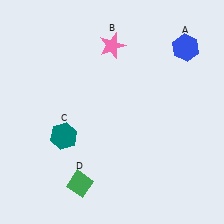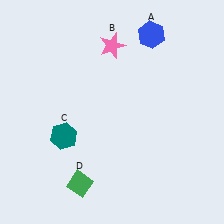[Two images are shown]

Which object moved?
The blue hexagon (A) moved left.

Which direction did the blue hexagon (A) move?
The blue hexagon (A) moved left.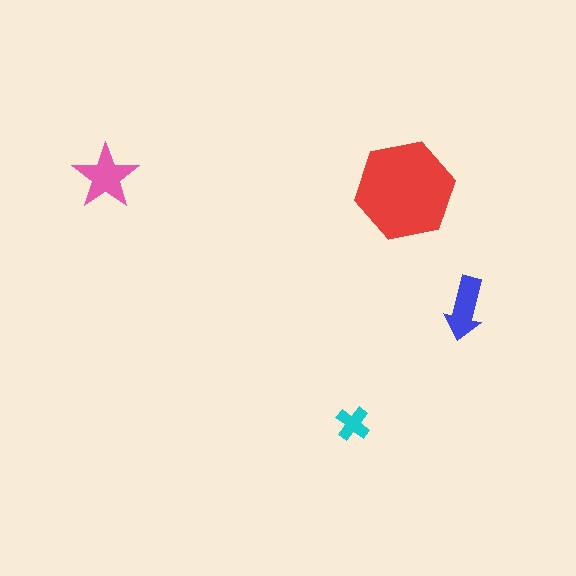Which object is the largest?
The red hexagon.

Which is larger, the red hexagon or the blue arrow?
The red hexagon.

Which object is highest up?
The pink star is topmost.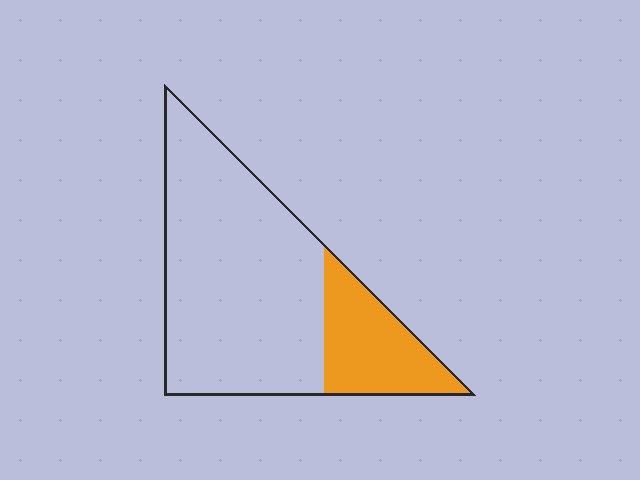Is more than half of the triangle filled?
No.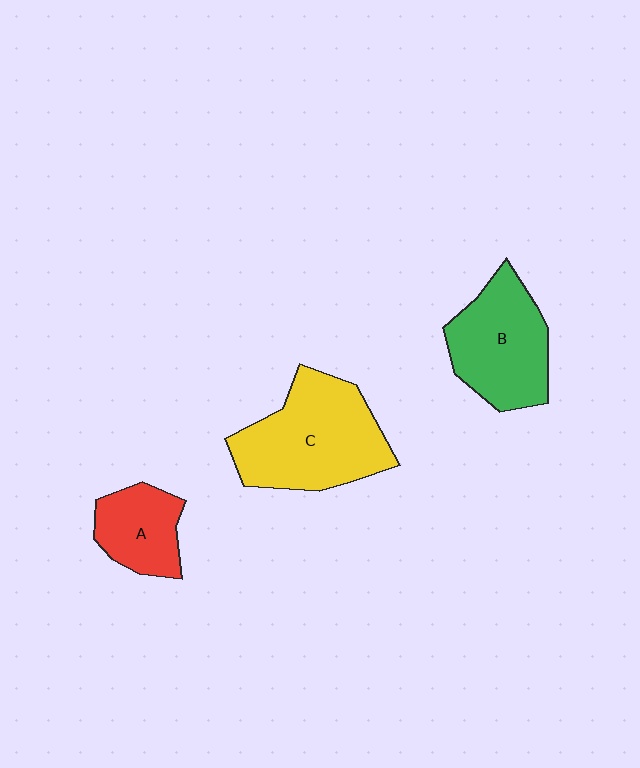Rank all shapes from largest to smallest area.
From largest to smallest: C (yellow), B (green), A (red).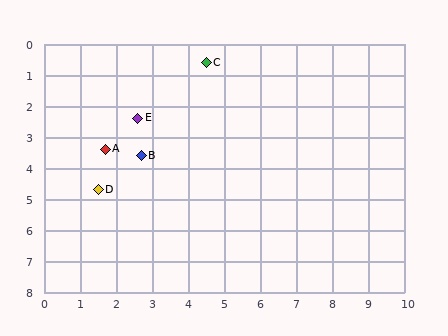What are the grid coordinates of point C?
Point C is at approximately (4.5, 0.6).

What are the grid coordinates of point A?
Point A is at approximately (1.7, 3.4).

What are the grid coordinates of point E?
Point E is at approximately (2.6, 2.4).